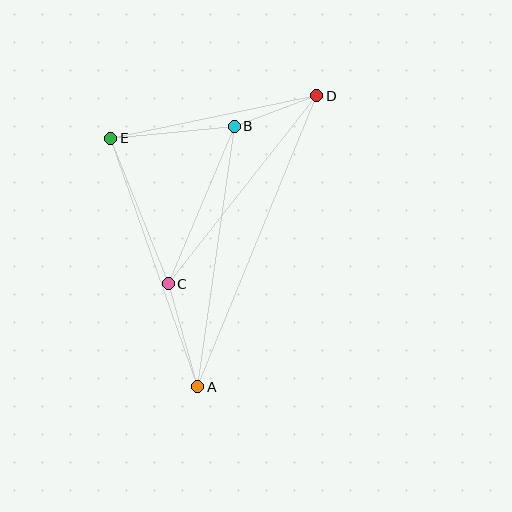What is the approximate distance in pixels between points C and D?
The distance between C and D is approximately 240 pixels.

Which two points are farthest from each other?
Points A and D are farthest from each other.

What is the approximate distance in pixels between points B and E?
The distance between B and E is approximately 124 pixels.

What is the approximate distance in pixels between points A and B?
The distance between A and B is approximately 263 pixels.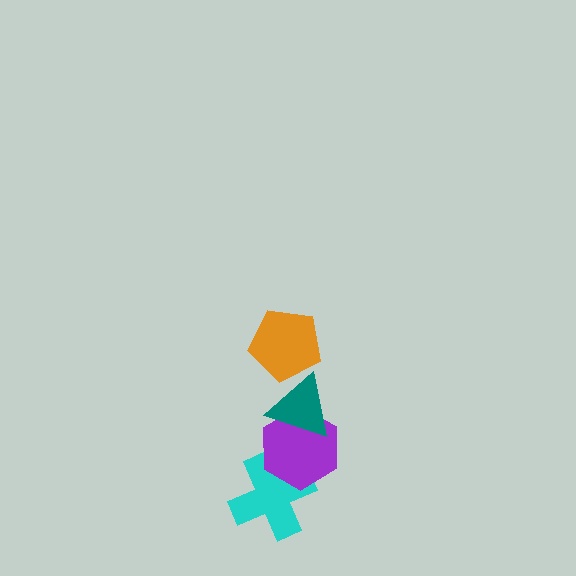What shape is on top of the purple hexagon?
The teal triangle is on top of the purple hexagon.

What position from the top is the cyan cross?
The cyan cross is 4th from the top.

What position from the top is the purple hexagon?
The purple hexagon is 3rd from the top.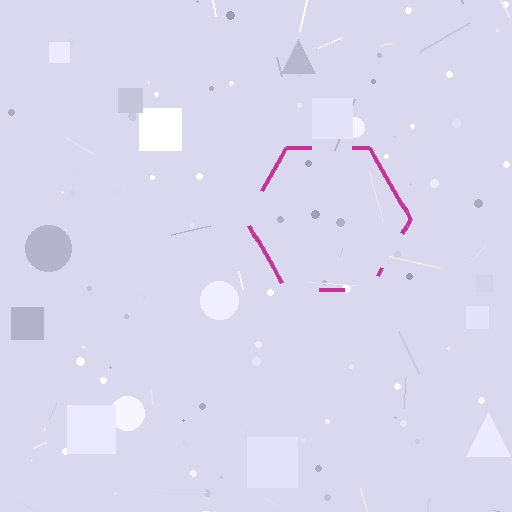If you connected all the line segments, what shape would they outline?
They would outline a hexagon.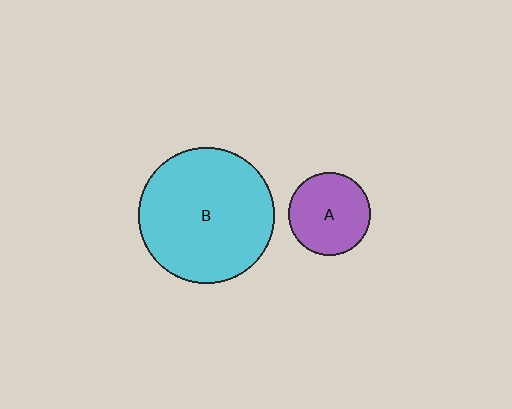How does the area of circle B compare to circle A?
Approximately 2.7 times.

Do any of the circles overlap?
No, none of the circles overlap.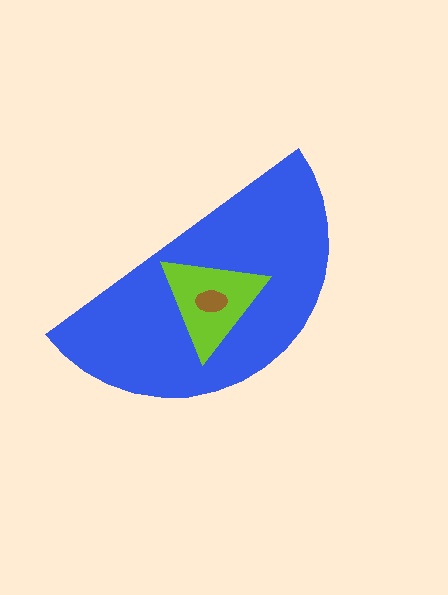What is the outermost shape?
The blue semicircle.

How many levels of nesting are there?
3.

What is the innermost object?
The brown ellipse.